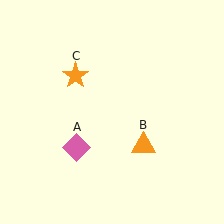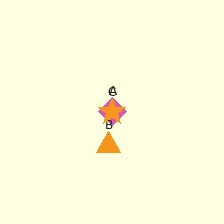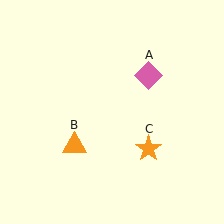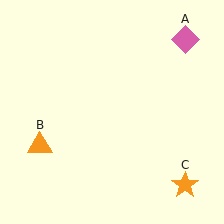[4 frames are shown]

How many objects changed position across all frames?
3 objects changed position: pink diamond (object A), orange triangle (object B), orange star (object C).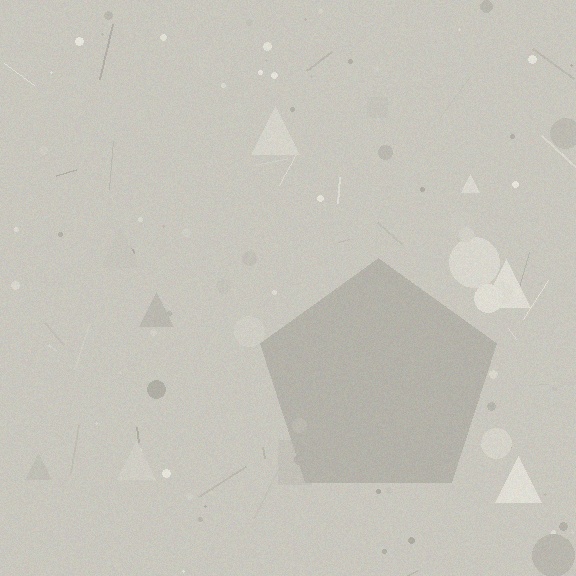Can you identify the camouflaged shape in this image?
The camouflaged shape is a pentagon.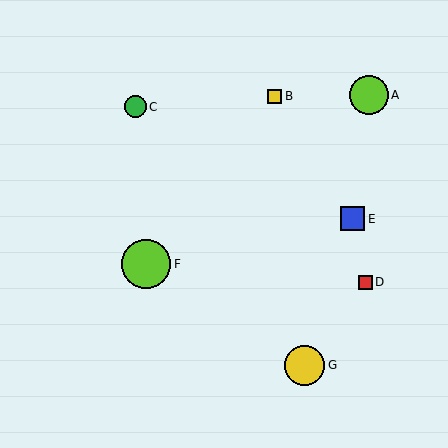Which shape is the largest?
The lime circle (labeled F) is the largest.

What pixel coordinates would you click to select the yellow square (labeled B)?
Click at (275, 96) to select the yellow square B.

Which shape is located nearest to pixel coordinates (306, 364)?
The yellow circle (labeled G) at (305, 365) is nearest to that location.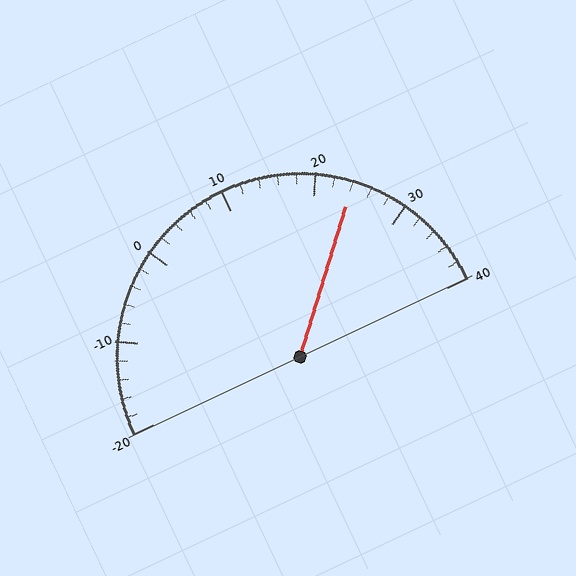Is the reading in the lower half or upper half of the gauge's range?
The reading is in the upper half of the range (-20 to 40).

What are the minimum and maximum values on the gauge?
The gauge ranges from -20 to 40.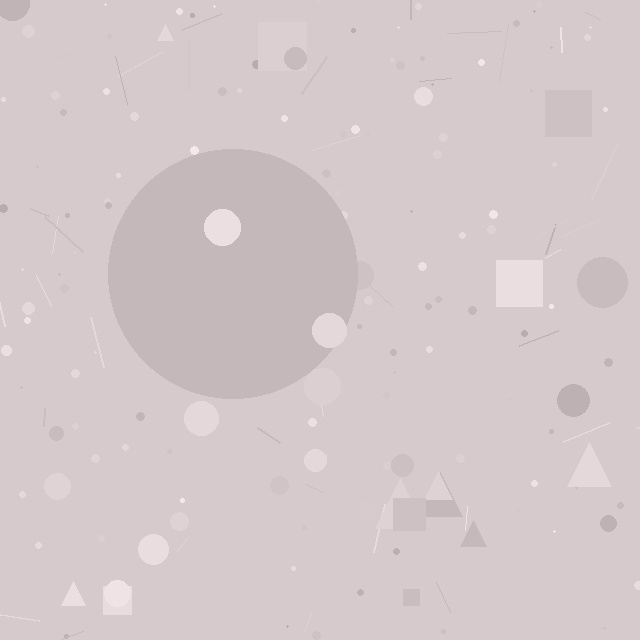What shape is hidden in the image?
A circle is hidden in the image.